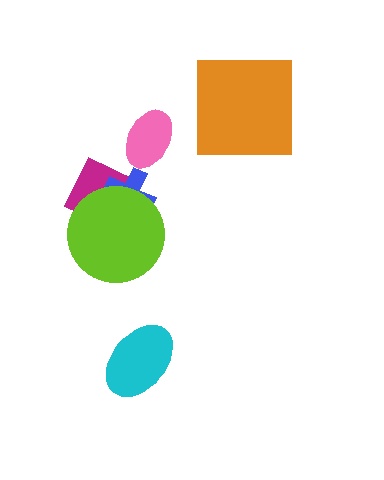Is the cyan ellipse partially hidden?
No, no other shape covers it.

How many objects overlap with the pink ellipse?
0 objects overlap with the pink ellipse.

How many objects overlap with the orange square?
0 objects overlap with the orange square.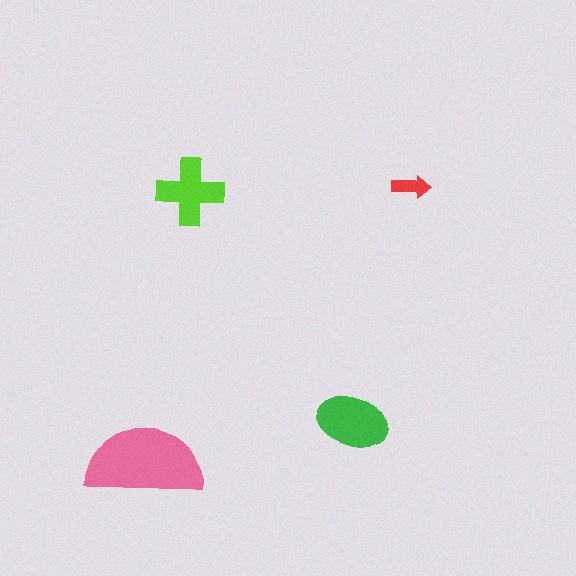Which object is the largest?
The pink semicircle.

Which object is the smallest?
The red arrow.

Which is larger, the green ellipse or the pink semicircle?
The pink semicircle.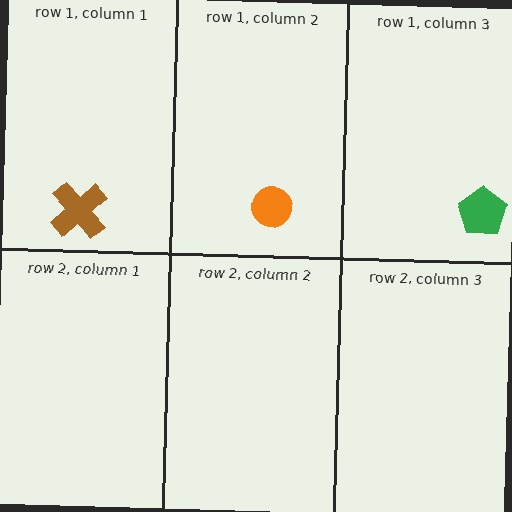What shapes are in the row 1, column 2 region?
The orange circle.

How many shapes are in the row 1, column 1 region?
1.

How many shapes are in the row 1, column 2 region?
1.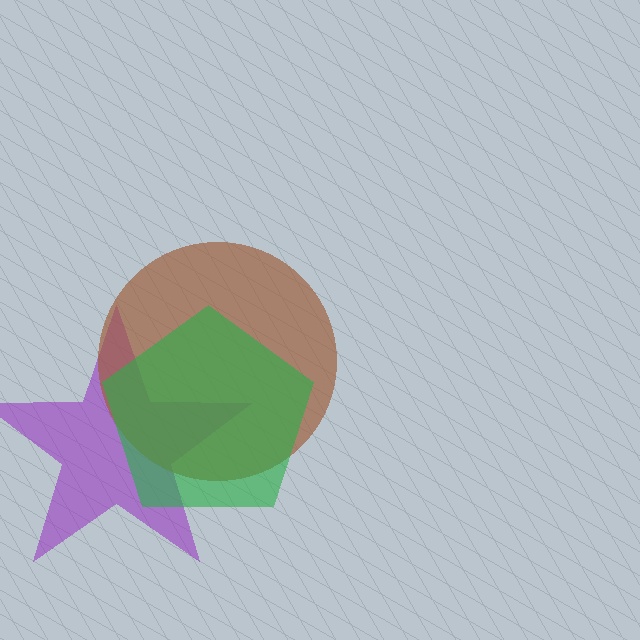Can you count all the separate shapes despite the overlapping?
Yes, there are 3 separate shapes.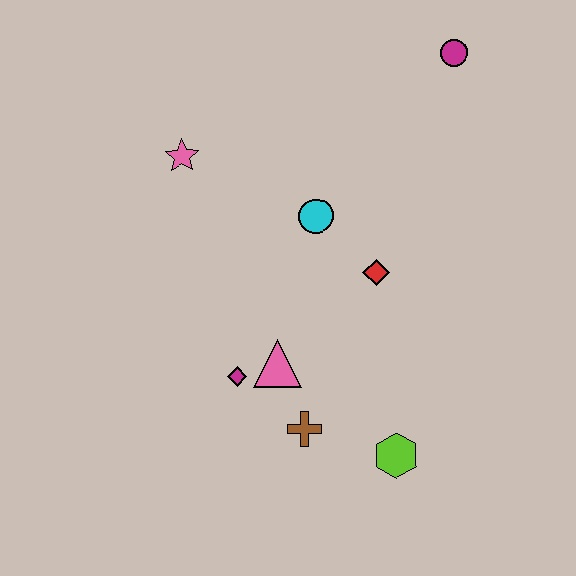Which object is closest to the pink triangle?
The magenta diamond is closest to the pink triangle.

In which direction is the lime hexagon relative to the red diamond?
The lime hexagon is below the red diamond.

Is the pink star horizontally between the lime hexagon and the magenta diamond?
No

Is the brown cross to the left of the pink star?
No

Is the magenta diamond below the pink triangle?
Yes